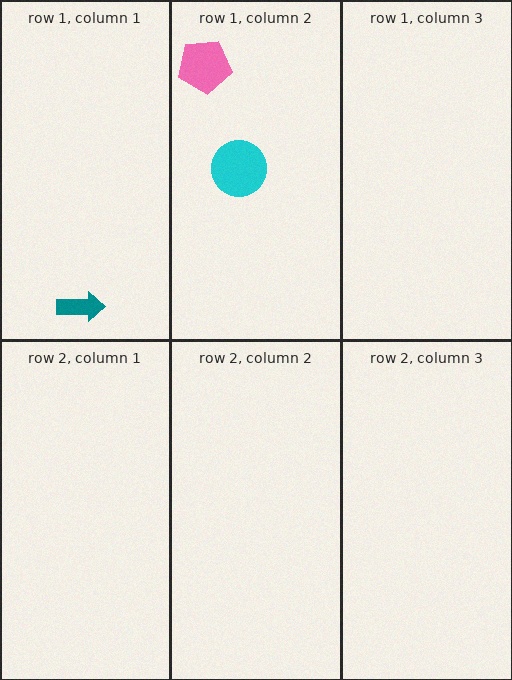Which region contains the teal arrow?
The row 1, column 1 region.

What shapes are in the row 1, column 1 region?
The teal arrow.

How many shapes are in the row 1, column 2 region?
2.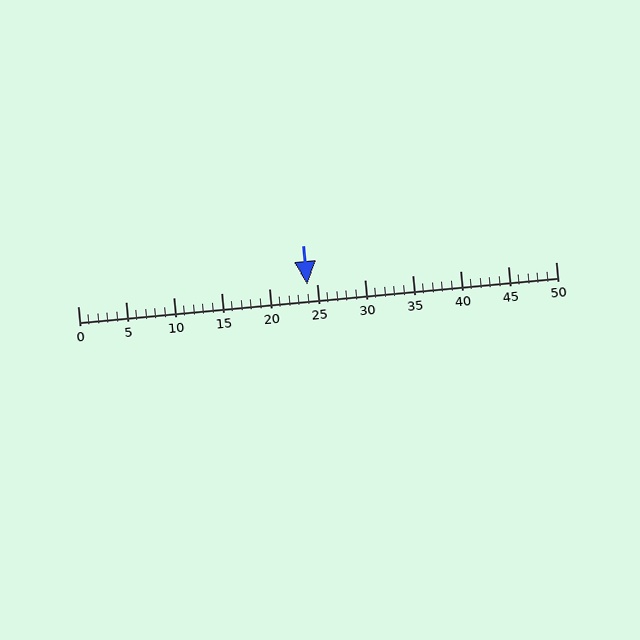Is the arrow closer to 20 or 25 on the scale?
The arrow is closer to 25.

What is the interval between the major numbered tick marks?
The major tick marks are spaced 5 units apart.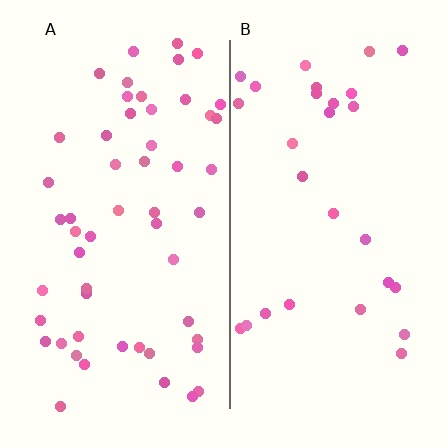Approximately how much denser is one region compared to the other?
Approximately 2.0× — region A over region B.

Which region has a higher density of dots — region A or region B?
A (the left).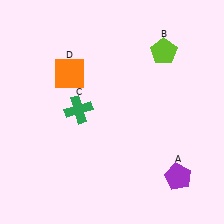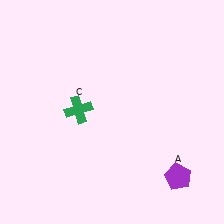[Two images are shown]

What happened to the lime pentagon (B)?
The lime pentagon (B) was removed in Image 2. It was in the top-right area of Image 1.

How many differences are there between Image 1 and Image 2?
There are 2 differences between the two images.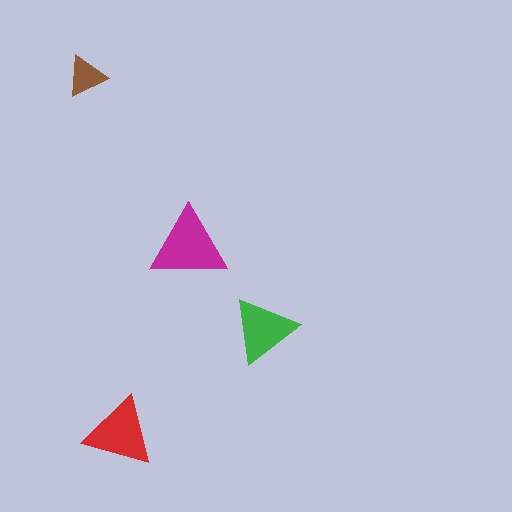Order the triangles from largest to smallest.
the magenta one, the red one, the green one, the brown one.